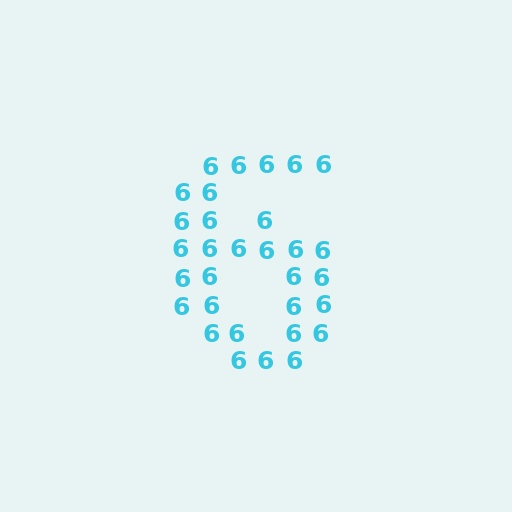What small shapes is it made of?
It is made of small digit 6's.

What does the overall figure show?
The overall figure shows the digit 6.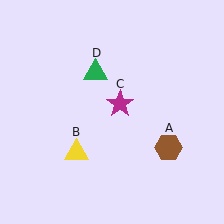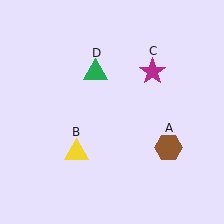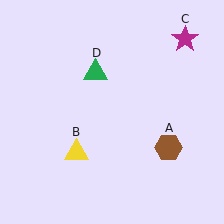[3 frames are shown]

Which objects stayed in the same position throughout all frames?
Brown hexagon (object A) and yellow triangle (object B) and green triangle (object D) remained stationary.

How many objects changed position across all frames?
1 object changed position: magenta star (object C).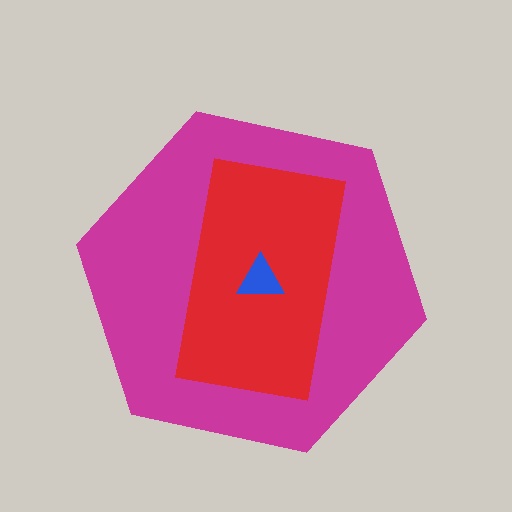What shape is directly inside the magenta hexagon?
The red rectangle.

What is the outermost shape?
The magenta hexagon.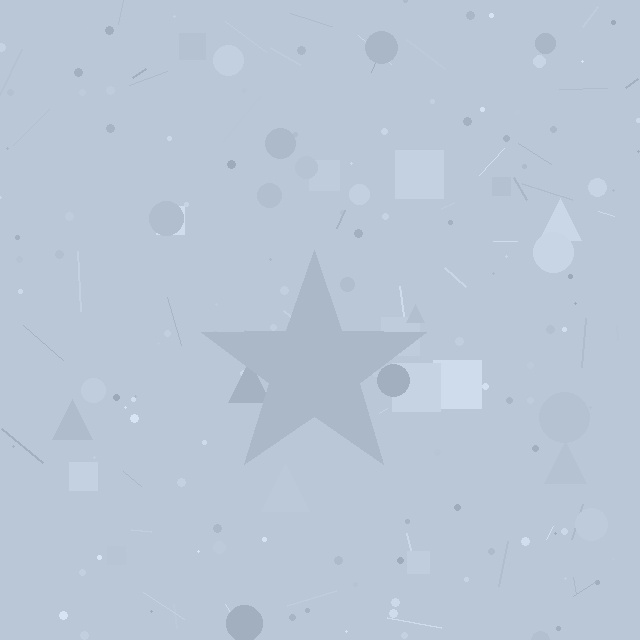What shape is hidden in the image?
A star is hidden in the image.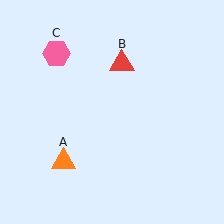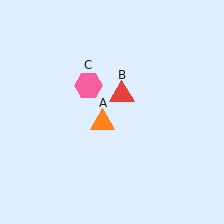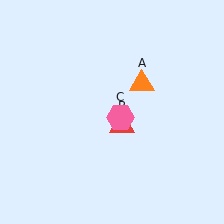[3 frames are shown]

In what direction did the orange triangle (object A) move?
The orange triangle (object A) moved up and to the right.